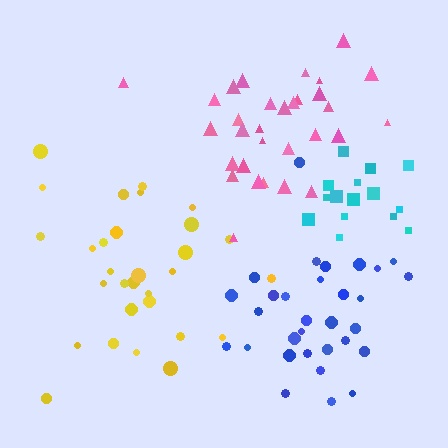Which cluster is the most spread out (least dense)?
Yellow.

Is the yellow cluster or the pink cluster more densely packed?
Pink.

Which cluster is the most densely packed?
Cyan.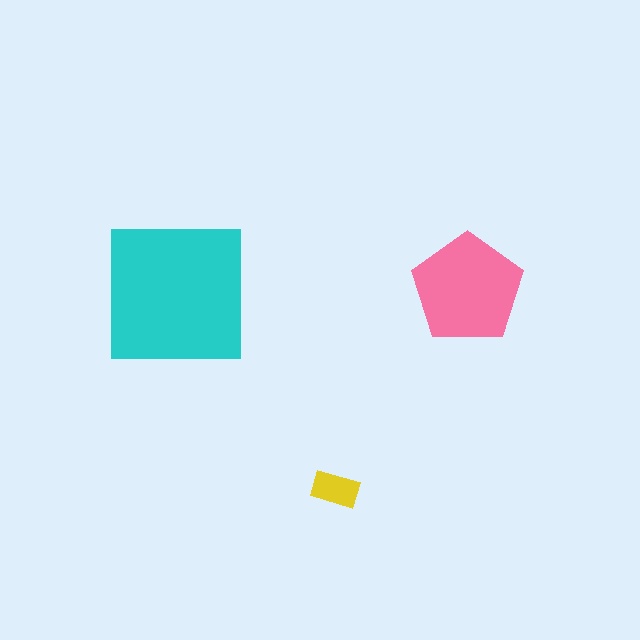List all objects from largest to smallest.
The cyan square, the pink pentagon, the yellow rectangle.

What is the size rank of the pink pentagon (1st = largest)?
2nd.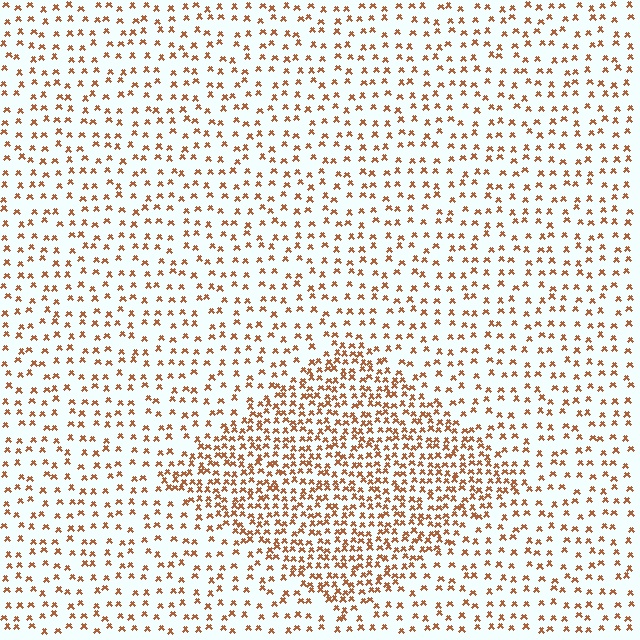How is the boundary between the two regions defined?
The boundary is defined by a change in element density (approximately 2.2x ratio). All elements are the same color, size, and shape.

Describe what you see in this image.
The image contains small brown elements arranged at two different densities. A diamond-shaped region is visible where the elements are more densely packed than the surrounding area.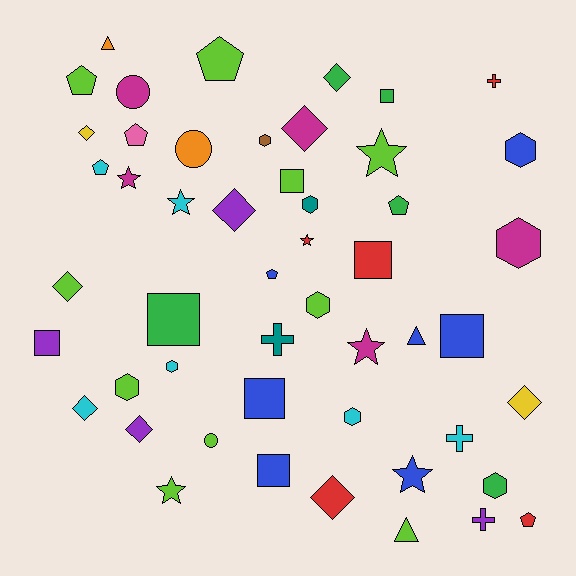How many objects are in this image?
There are 50 objects.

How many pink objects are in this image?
There is 1 pink object.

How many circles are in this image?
There are 3 circles.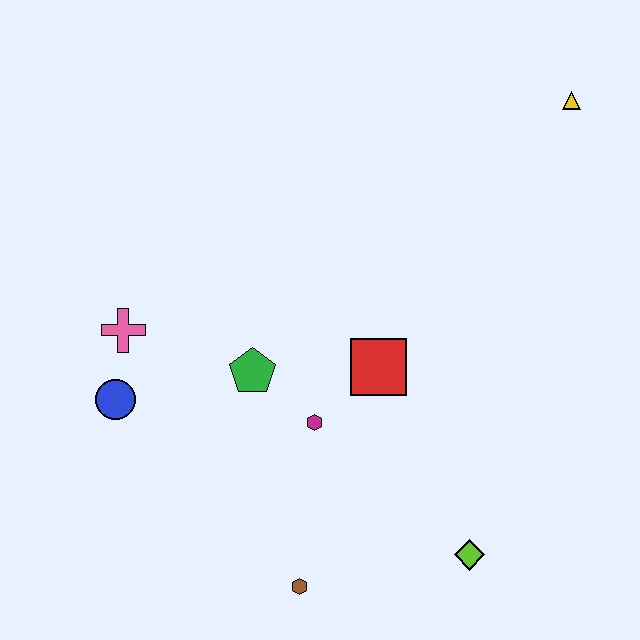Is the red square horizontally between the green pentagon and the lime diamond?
Yes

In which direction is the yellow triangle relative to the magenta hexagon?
The yellow triangle is above the magenta hexagon.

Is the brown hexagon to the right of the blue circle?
Yes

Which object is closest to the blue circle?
The pink cross is closest to the blue circle.